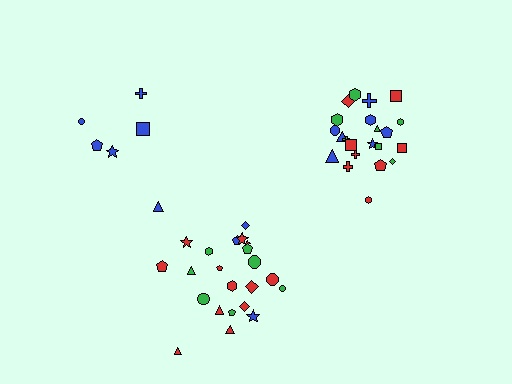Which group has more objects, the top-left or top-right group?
The top-right group.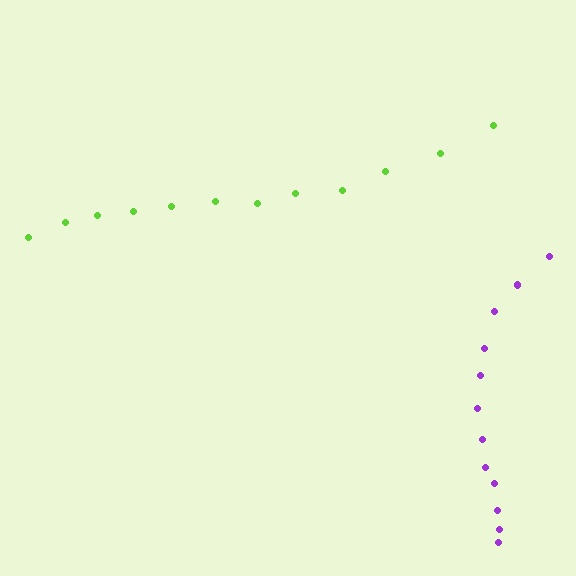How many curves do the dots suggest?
There are 2 distinct paths.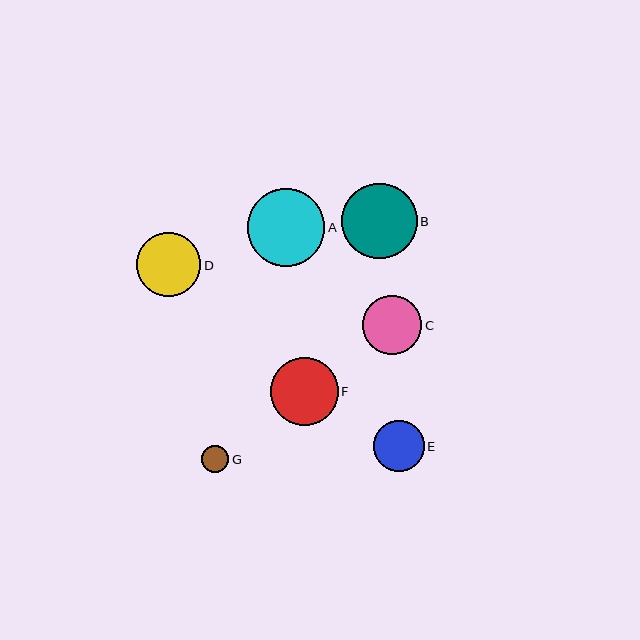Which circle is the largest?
Circle A is the largest with a size of approximately 78 pixels.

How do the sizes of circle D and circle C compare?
Circle D and circle C are approximately the same size.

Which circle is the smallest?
Circle G is the smallest with a size of approximately 27 pixels.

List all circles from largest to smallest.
From largest to smallest: A, B, F, D, C, E, G.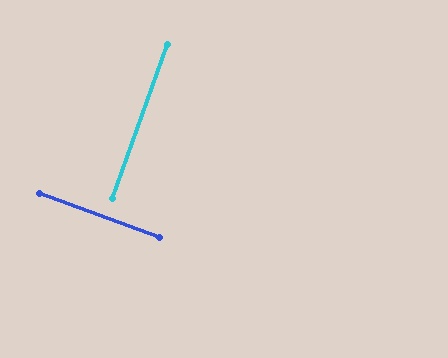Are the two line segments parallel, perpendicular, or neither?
Perpendicular — they meet at approximately 89°.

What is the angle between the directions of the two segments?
Approximately 89 degrees.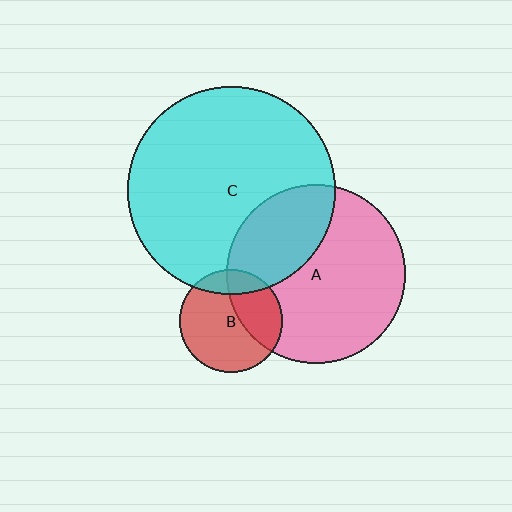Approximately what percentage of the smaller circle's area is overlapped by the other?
Approximately 35%.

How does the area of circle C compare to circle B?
Approximately 4.1 times.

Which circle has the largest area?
Circle C (cyan).